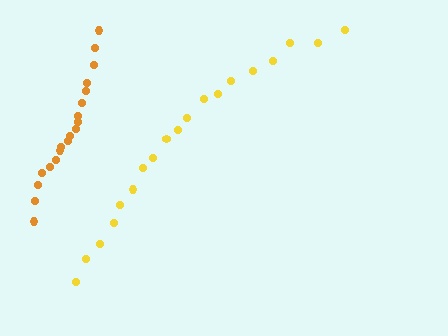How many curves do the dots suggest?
There are 2 distinct paths.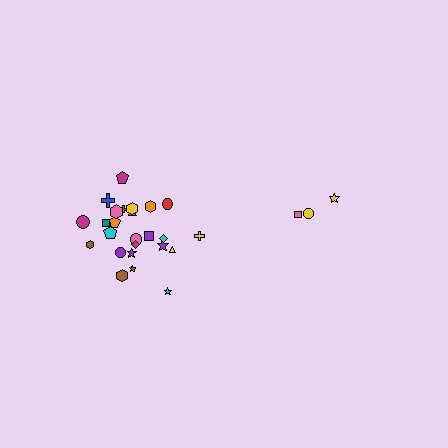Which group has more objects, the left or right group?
The left group.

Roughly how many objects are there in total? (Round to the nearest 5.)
Roughly 30 objects in total.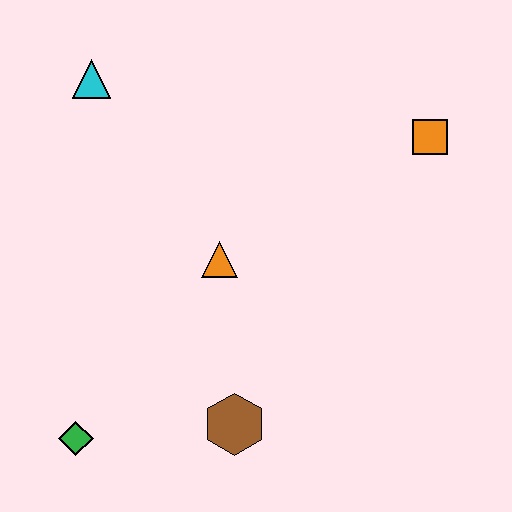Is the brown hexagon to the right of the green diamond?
Yes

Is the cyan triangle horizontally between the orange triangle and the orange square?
No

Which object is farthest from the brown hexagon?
The cyan triangle is farthest from the brown hexagon.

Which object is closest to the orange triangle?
The brown hexagon is closest to the orange triangle.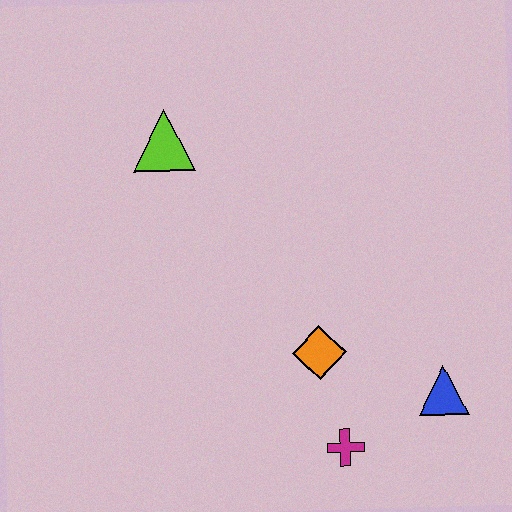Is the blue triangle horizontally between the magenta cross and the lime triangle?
No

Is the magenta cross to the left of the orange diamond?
No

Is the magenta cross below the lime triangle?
Yes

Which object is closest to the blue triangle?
The magenta cross is closest to the blue triangle.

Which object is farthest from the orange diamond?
The lime triangle is farthest from the orange diamond.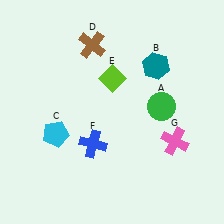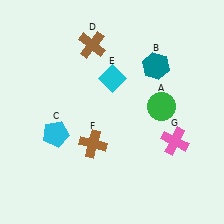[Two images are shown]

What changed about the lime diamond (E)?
In Image 1, E is lime. In Image 2, it changed to cyan.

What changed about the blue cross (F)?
In Image 1, F is blue. In Image 2, it changed to brown.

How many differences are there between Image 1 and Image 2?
There are 2 differences between the two images.